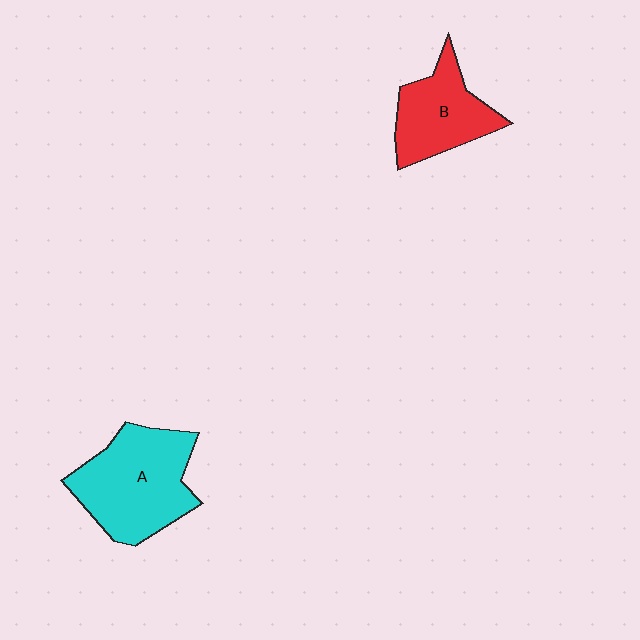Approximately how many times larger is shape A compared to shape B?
Approximately 1.5 times.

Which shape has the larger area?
Shape A (cyan).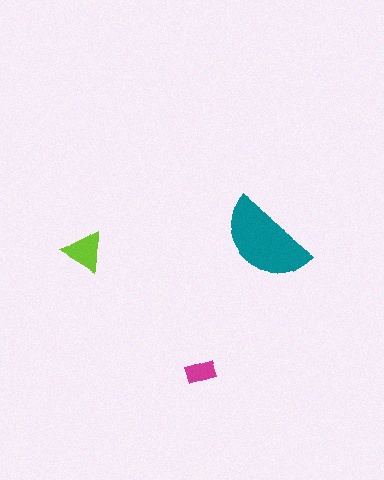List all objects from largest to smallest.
The teal semicircle, the lime triangle, the magenta rectangle.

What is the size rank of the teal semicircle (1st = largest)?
1st.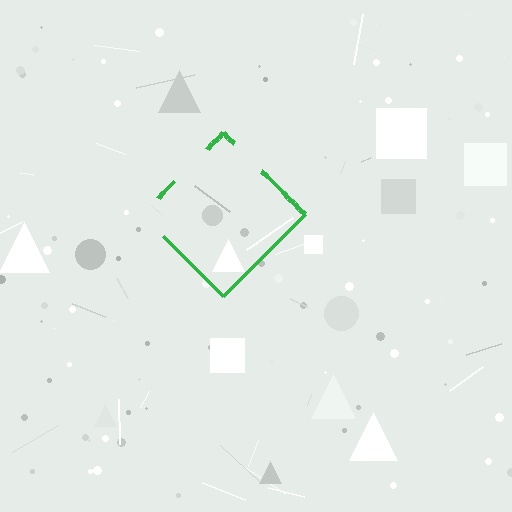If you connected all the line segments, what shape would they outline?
They would outline a diamond.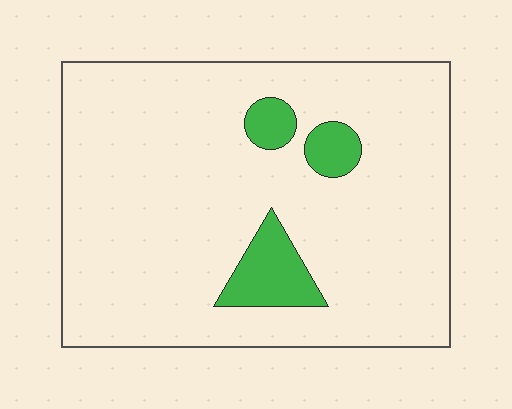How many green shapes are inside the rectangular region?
3.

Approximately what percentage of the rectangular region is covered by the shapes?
Approximately 10%.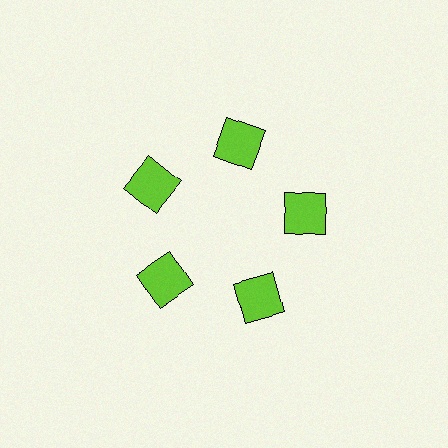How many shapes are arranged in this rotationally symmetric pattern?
There are 5 shapes, arranged in 5 groups of 1.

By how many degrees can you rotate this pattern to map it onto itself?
The pattern maps onto itself every 72 degrees of rotation.